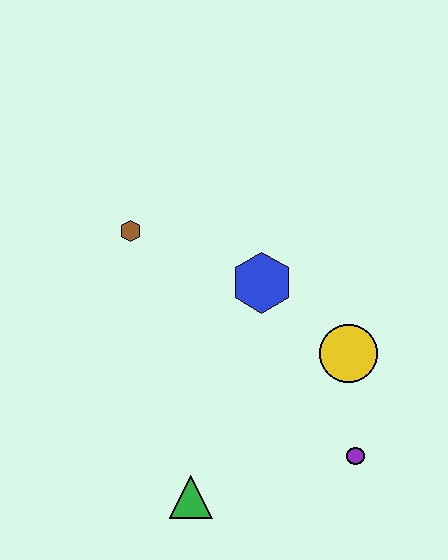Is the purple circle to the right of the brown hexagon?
Yes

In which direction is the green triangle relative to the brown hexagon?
The green triangle is below the brown hexagon.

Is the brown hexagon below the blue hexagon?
No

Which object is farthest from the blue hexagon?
The green triangle is farthest from the blue hexagon.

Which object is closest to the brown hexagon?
The blue hexagon is closest to the brown hexagon.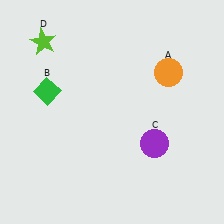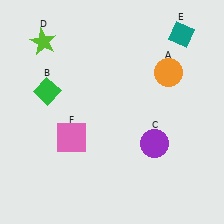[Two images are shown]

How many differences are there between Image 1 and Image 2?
There are 2 differences between the two images.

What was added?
A teal diamond (E), a pink square (F) were added in Image 2.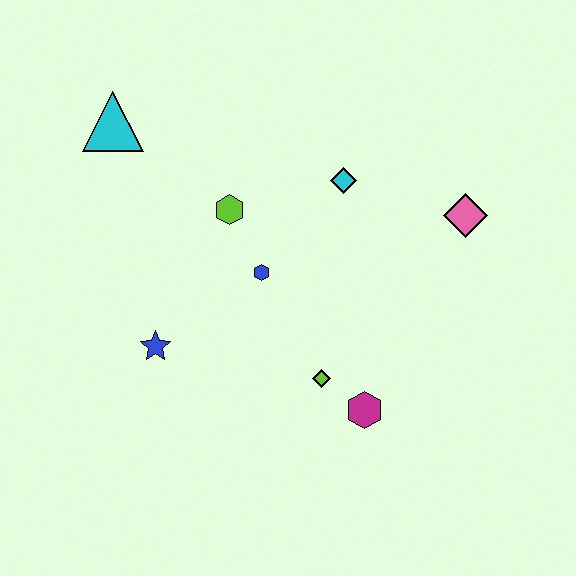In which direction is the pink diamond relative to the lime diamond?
The pink diamond is above the lime diamond.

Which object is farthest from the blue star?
The pink diamond is farthest from the blue star.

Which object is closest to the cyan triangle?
The lime hexagon is closest to the cyan triangle.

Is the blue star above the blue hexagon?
No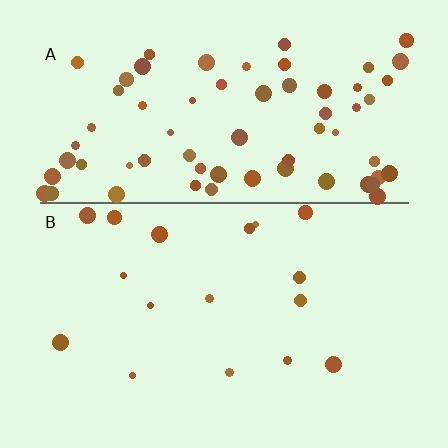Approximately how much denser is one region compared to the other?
Approximately 4.2× — region A over region B.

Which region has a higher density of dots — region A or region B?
A (the top).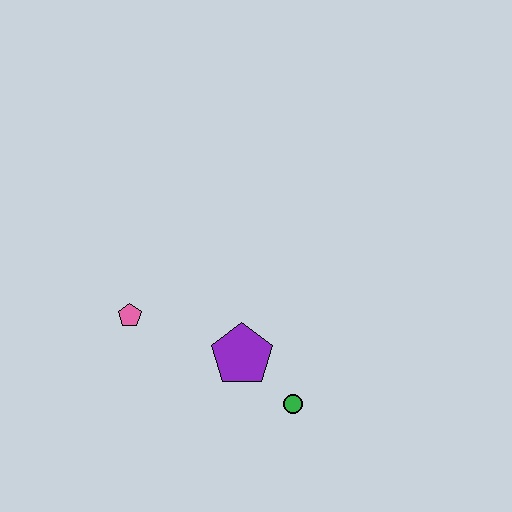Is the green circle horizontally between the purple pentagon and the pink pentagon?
No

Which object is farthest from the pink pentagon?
The green circle is farthest from the pink pentagon.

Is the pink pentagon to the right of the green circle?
No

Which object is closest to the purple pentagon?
The green circle is closest to the purple pentagon.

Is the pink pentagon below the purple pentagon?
No